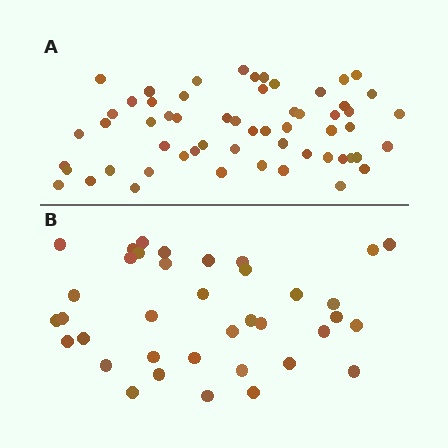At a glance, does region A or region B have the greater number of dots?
Region A (the top region) has more dots.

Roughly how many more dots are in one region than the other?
Region A has approximately 20 more dots than region B.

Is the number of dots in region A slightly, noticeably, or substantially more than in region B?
Region A has substantially more. The ratio is roughly 1.6 to 1.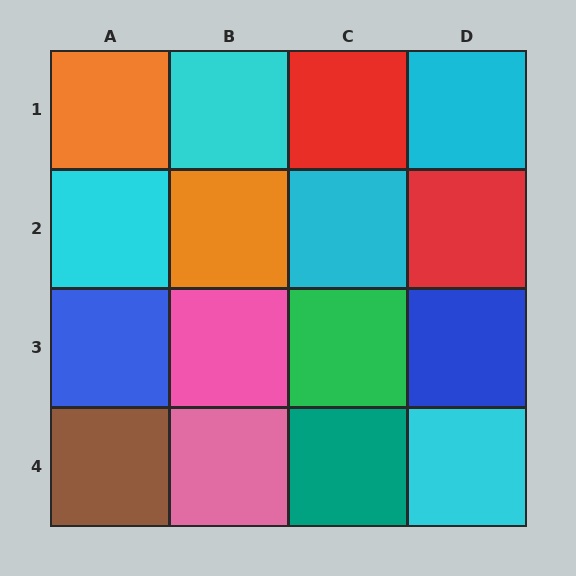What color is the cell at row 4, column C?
Teal.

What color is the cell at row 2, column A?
Cyan.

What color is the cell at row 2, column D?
Red.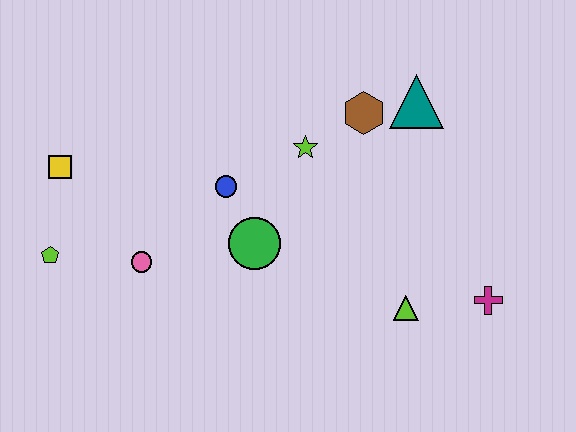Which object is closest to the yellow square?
The lime pentagon is closest to the yellow square.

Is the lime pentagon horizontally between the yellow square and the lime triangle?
No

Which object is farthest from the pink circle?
The magenta cross is farthest from the pink circle.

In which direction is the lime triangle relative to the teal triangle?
The lime triangle is below the teal triangle.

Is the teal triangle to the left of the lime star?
No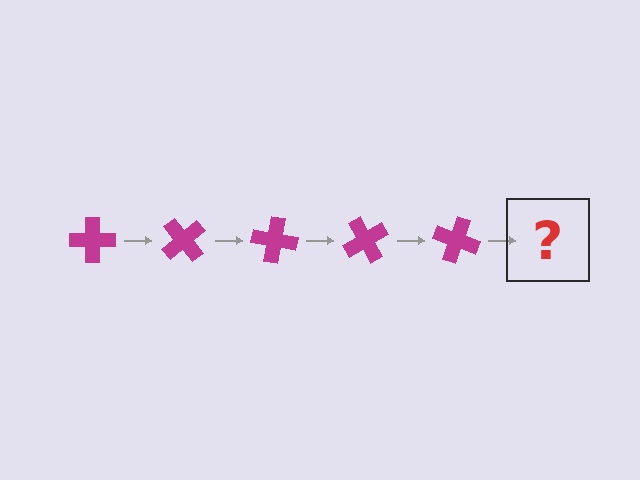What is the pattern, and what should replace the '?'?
The pattern is that the cross rotates 50 degrees each step. The '?' should be a magenta cross rotated 250 degrees.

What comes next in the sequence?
The next element should be a magenta cross rotated 250 degrees.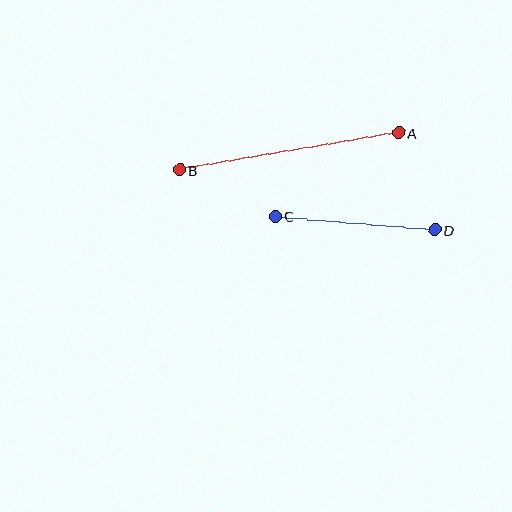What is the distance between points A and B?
The distance is approximately 222 pixels.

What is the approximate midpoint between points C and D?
The midpoint is at approximately (355, 223) pixels.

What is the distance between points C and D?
The distance is approximately 160 pixels.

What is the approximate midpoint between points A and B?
The midpoint is at approximately (289, 151) pixels.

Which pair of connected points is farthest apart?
Points A and B are farthest apart.